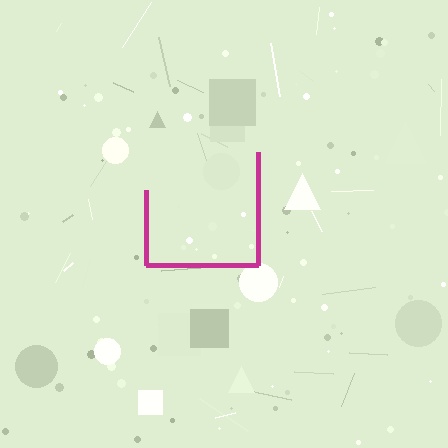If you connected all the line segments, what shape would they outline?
They would outline a square.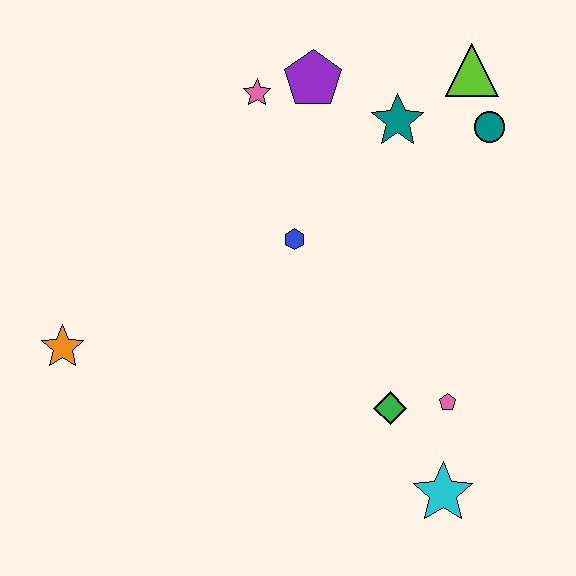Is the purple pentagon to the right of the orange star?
Yes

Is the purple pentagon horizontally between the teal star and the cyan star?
No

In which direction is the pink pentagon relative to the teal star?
The pink pentagon is below the teal star.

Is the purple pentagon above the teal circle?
Yes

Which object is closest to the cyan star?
The pink pentagon is closest to the cyan star.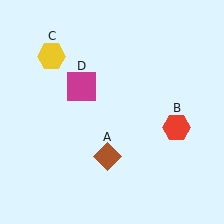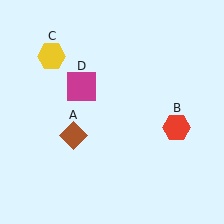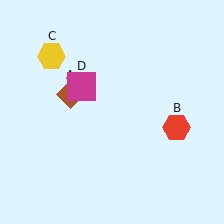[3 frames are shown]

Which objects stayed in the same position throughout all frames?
Red hexagon (object B) and yellow hexagon (object C) and magenta square (object D) remained stationary.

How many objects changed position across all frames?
1 object changed position: brown diamond (object A).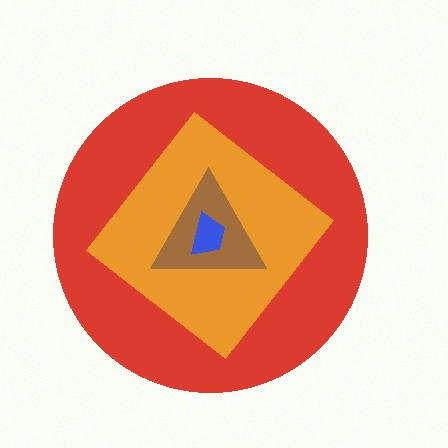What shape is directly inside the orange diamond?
The brown triangle.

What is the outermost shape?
The red circle.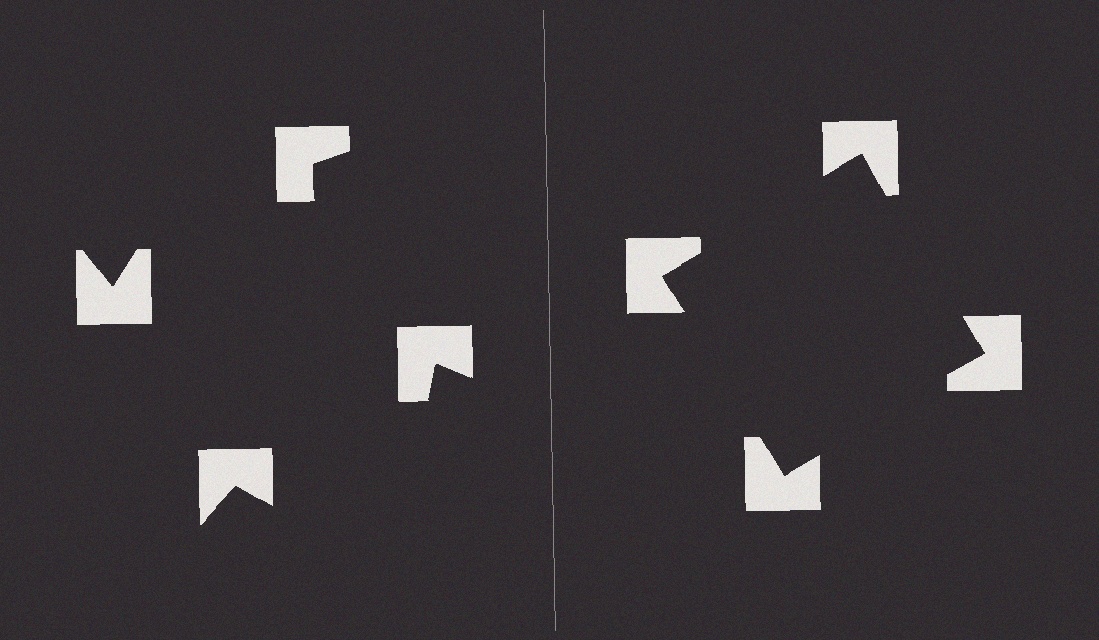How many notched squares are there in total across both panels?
8 — 4 on each side.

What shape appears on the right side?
An illusory square.